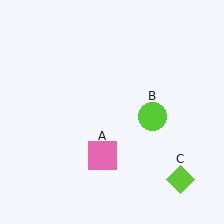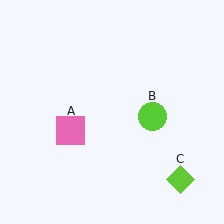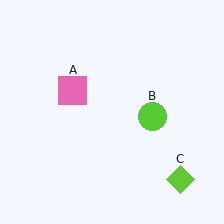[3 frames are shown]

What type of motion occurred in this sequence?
The pink square (object A) rotated clockwise around the center of the scene.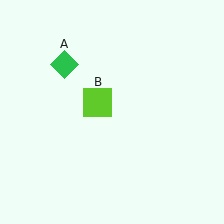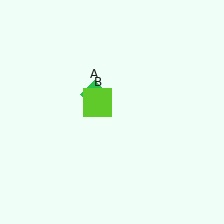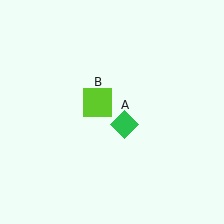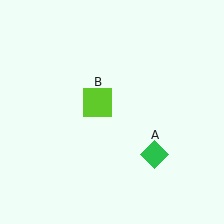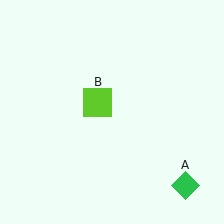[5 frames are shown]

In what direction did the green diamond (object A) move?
The green diamond (object A) moved down and to the right.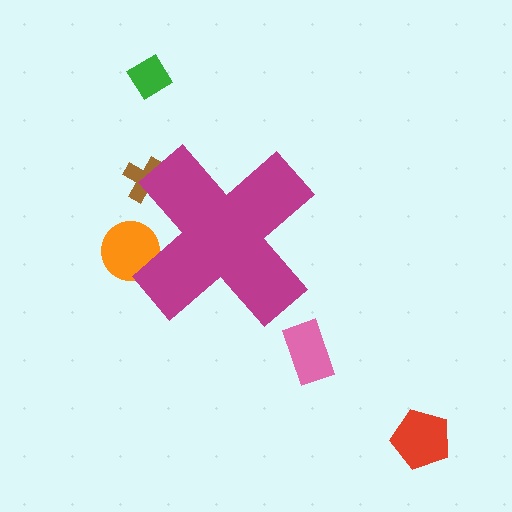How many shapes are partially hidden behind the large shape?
2 shapes are partially hidden.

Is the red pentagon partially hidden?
No, the red pentagon is fully visible.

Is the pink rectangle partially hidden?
No, the pink rectangle is fully visible.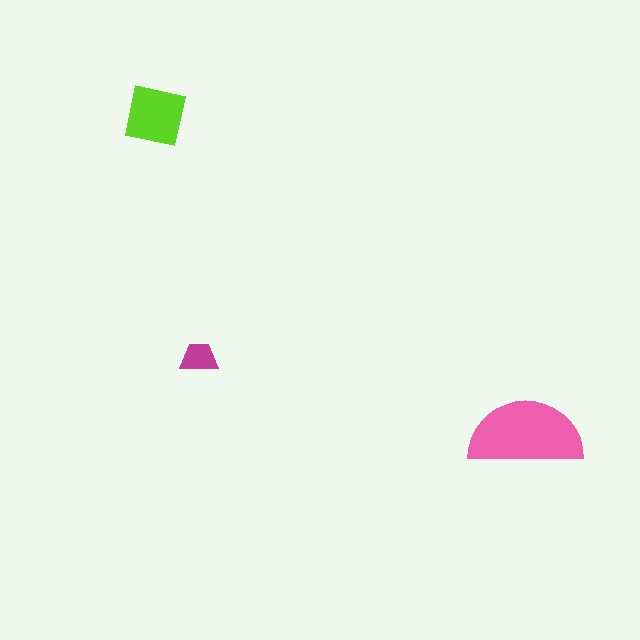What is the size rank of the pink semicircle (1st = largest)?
1st.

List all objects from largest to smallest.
The pink semicircle, the lime square, the magenta trapezoid.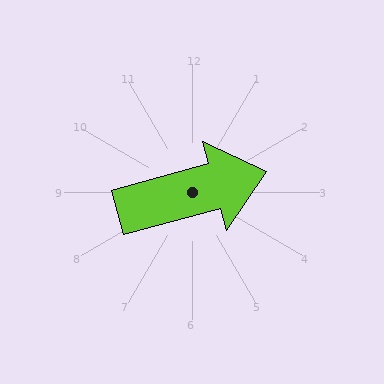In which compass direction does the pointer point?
East.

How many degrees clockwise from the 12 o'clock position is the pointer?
Approximately 75 degrees.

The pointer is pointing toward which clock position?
Roughly 2 o'clock.